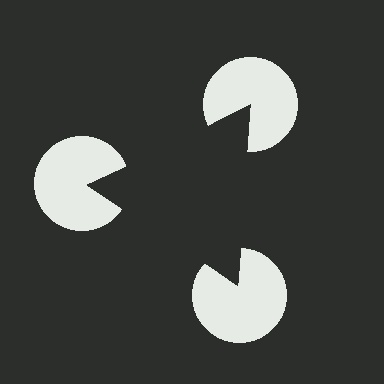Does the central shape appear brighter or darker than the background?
It typically appears slightly darker than the background, even though no actual brightness change is drawn.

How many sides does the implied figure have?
3 sides.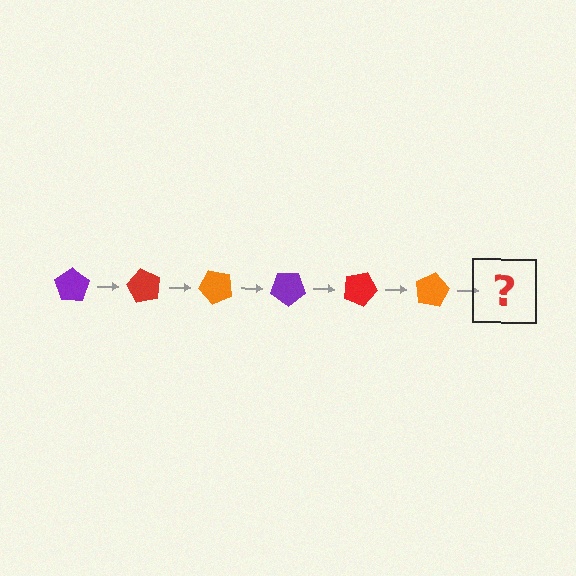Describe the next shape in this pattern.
It should be a purple pentagon, rotated 360 degrees from the start.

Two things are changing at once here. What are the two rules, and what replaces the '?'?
The two rules are that it rotates 60 degrees each step and the color cycles through purple, red, and orange. The '?' should be a purple pentagon, rotated 360 degrees from the start.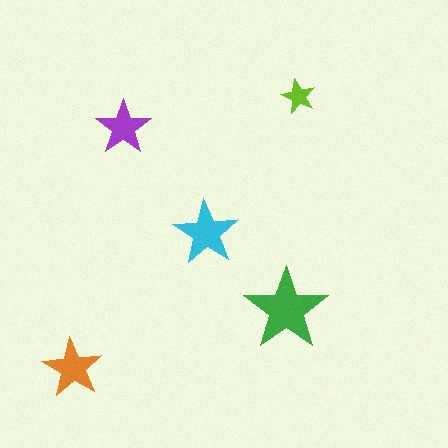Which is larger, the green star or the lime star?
The green one.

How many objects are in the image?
There are 5 objects in the image.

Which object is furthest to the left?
The orange star is leftmost.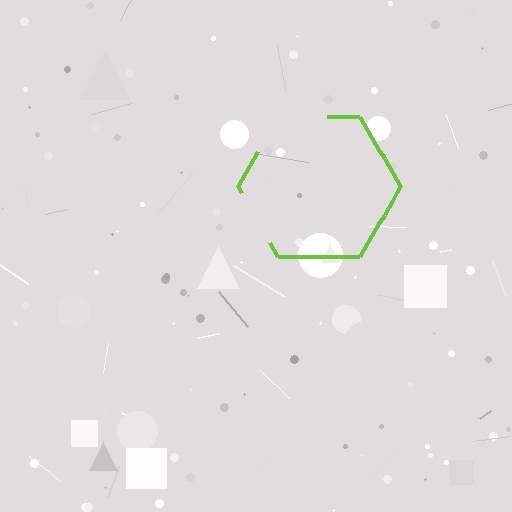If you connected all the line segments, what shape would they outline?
They would outline a hexagon.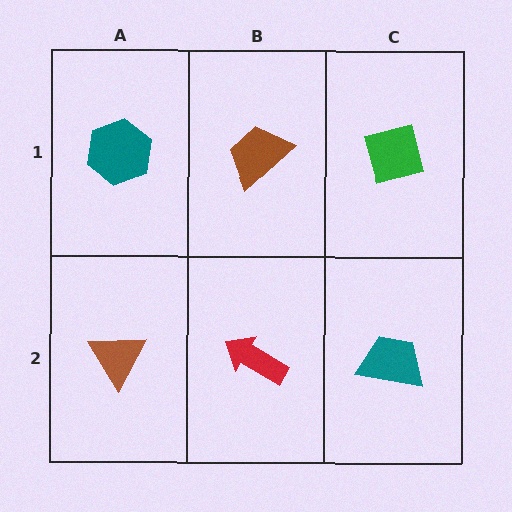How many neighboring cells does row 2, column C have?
2.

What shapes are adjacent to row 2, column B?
A brown trapezoid (row 1, column B), a brown triangle (row 2, column A), a teal trapezoid (row 2, column C).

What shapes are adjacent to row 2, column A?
A teal hexagon (row 1, column A), a red arrow (row 2, column B).